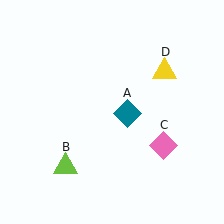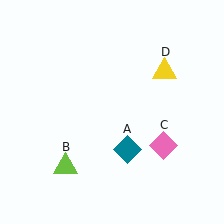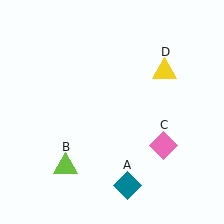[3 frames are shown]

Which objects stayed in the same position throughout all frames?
Lime triangle (object B) and pink diamond (object C) and yellow triangle (object D) remained stationary.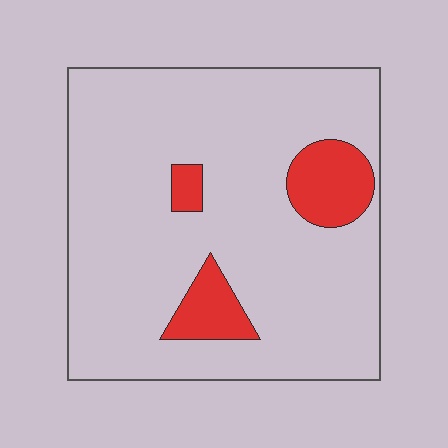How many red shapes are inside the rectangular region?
3.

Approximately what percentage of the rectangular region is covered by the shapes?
Approximately 10%.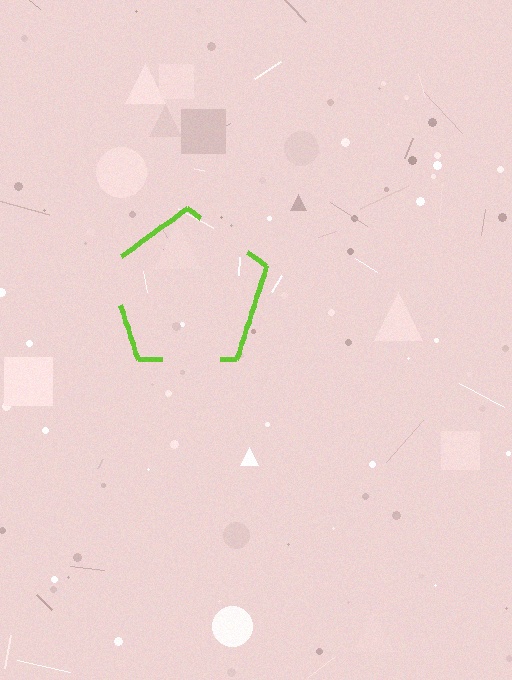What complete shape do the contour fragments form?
The contour fragments form a pentagon.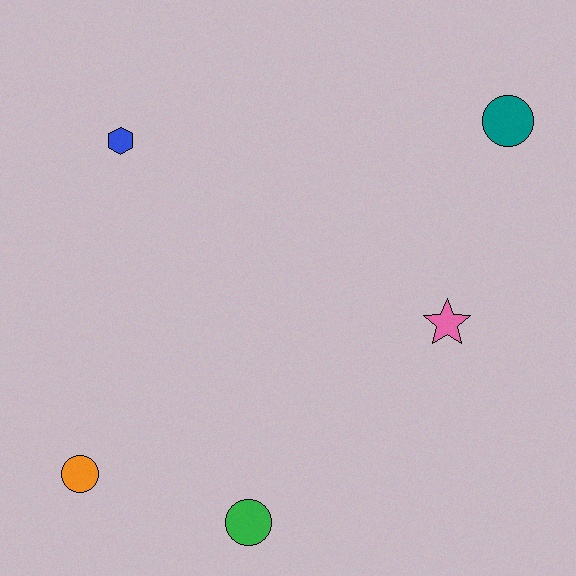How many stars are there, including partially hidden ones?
There is 1 star.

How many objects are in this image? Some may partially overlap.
There are 5 objects.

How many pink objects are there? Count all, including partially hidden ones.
There is 1 pink object.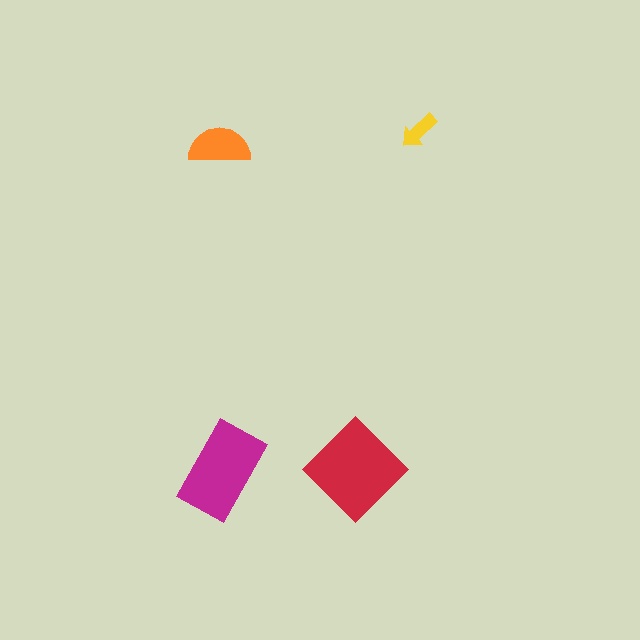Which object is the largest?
The red diamond.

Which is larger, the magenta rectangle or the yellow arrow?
The magenta rectangle.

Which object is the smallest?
The yellow arrow.